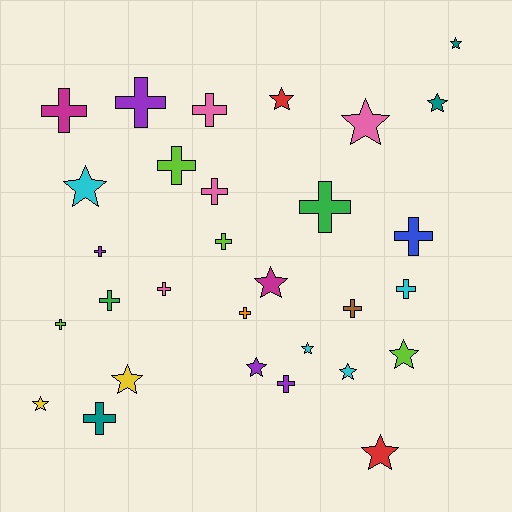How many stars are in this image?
There are 13 stars.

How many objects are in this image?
There are 30 objects.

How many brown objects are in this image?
There is 1 brown object.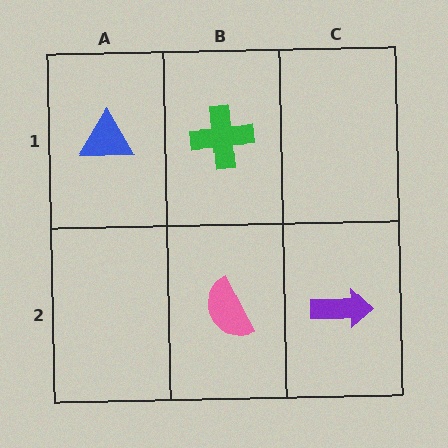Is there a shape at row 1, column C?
No, that cell is empty.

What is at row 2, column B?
A pink semicircle.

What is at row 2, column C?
A purple arrow.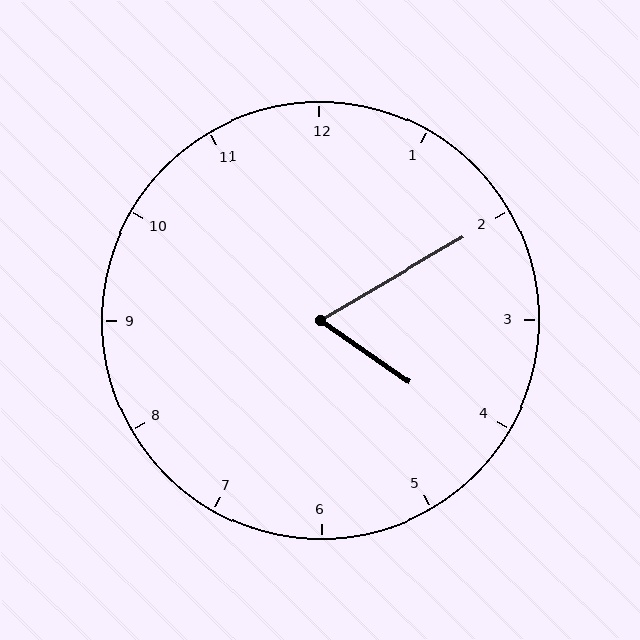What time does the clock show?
4:10.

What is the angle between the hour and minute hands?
Approximately 65 degrees.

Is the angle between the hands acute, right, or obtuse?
It is acute.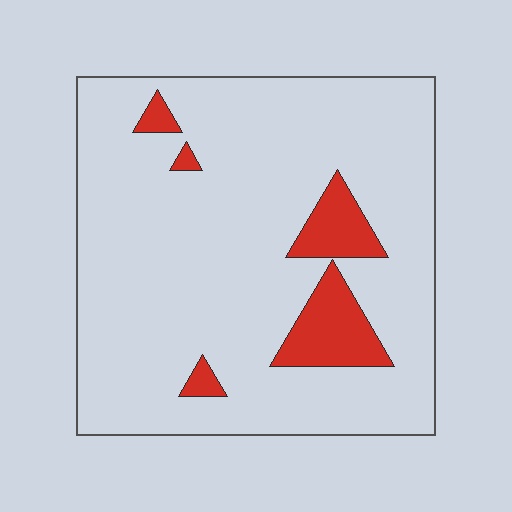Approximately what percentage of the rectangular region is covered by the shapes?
Approximately 10%.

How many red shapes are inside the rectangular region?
5.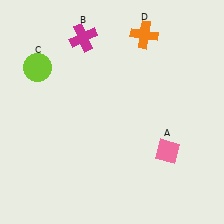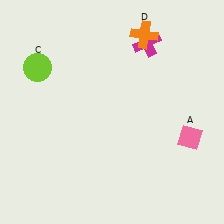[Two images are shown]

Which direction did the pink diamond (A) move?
The pink diamond (A) moved right.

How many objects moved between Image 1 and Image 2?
2 objects moved between the two images.